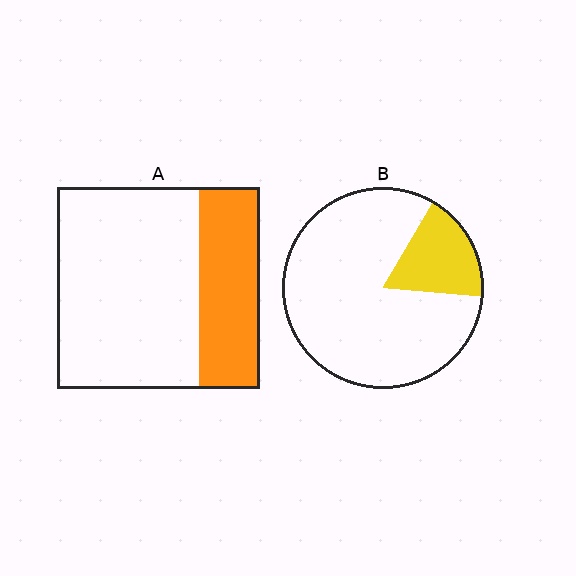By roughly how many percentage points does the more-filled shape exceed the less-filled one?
By roughly 10 percentage points (A over B).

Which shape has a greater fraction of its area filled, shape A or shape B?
Shape A.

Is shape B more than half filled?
No.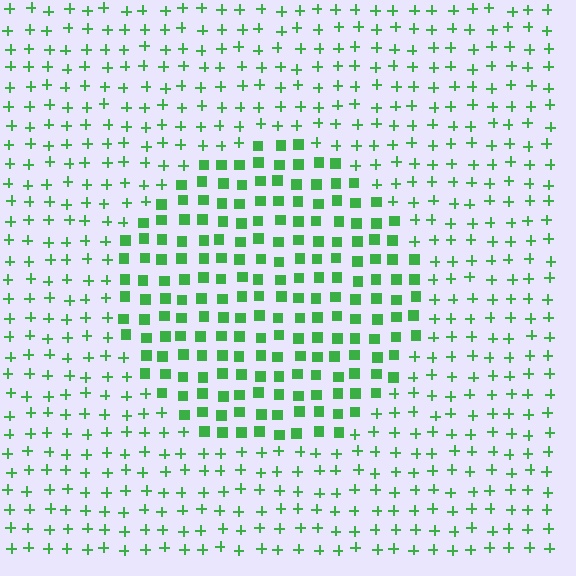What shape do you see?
I see a circle.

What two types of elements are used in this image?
The image uses squares inside the circle region and plus signs outside it.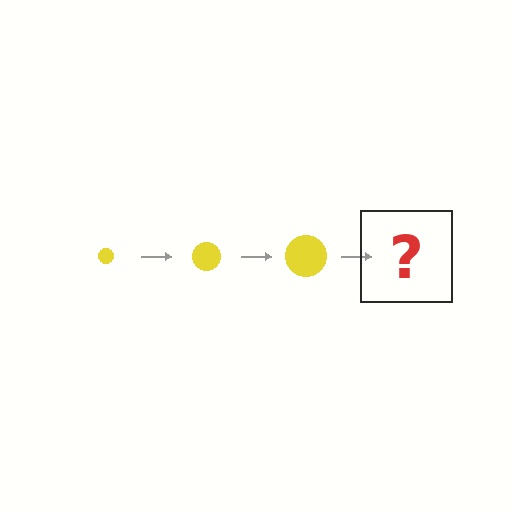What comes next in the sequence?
The next element should be a yellow circle, larger than the previous one.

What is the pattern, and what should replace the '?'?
The pattern is that the circle gets progressively larger each step. The '?' should be a yellow circle, larger than the previous one.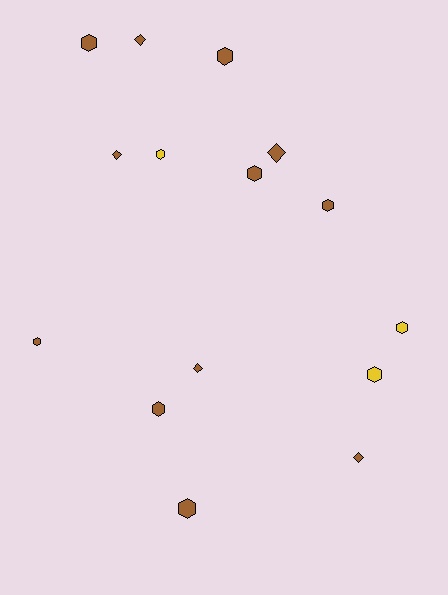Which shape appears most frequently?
Hexagon, with 10 objects.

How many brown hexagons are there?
There are 7 brown hexagons.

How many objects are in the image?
There are 15 objects.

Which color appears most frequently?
Brown, with 12 objects.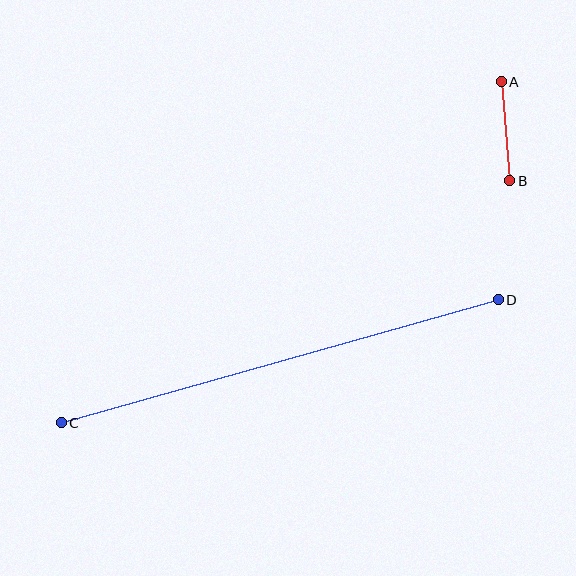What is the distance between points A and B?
The distance is approximately 99 pixels.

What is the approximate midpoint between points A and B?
The midpoint is at approximately (506, 131) pixels.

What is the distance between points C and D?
The distance is approximately 454 pixels.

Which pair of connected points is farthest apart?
Points C and D are farthest apart.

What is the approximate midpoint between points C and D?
The midpoint is at approximately (280, 361) pixels.